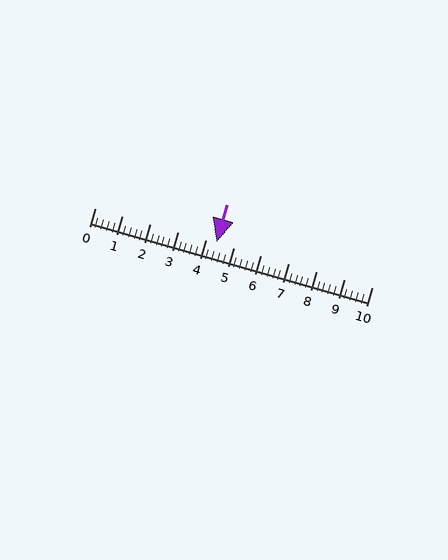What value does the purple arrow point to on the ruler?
The purple arrow points to approximately 4.4.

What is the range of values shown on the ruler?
The ruler shows values from 0 to 10.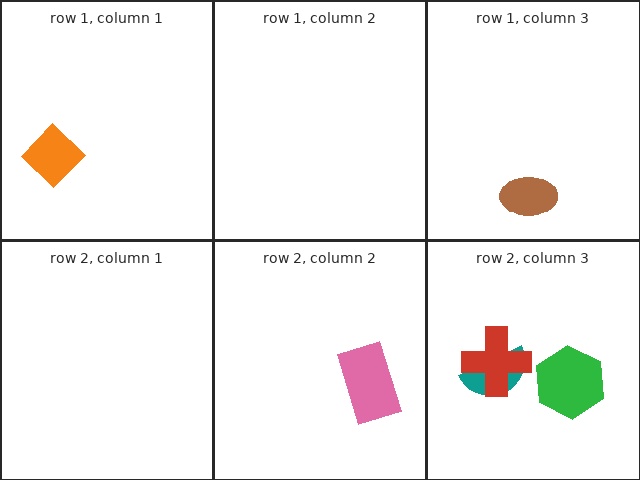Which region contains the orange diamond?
The row 1, column 1 region.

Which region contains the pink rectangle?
The row 2, column 2 region.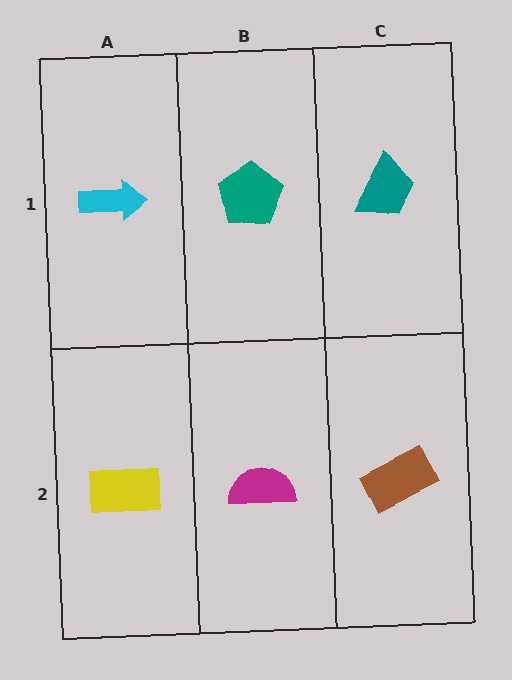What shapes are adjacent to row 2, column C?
A teal trapezoid (row 1, column C), a magenta semicircle (row 2, column B).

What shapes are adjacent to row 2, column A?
A cyan arrow (row 1, column A), a magenta semicircle (row 2, column B).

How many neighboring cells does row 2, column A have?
2.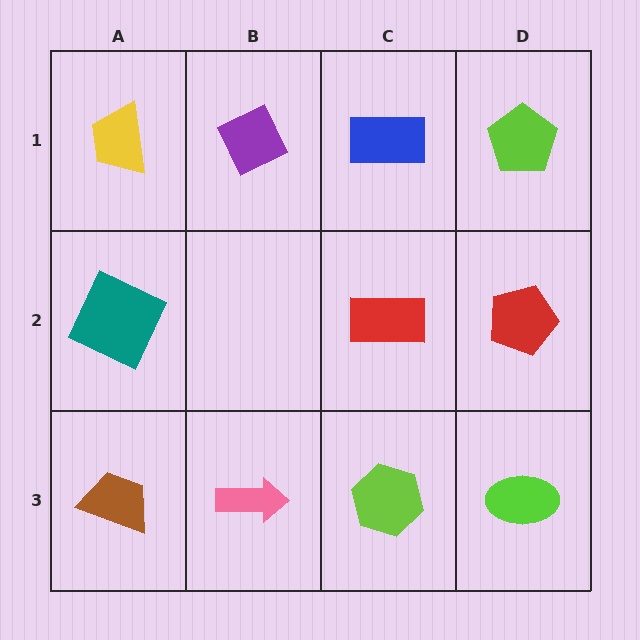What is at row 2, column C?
A red rectangle.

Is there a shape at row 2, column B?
No, that cell is empty.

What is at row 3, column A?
A brown trapezoid.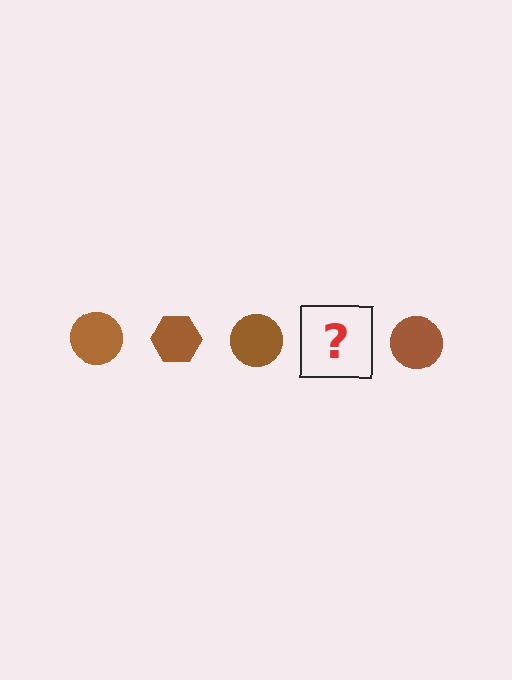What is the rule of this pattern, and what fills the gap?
The rule is that the pattern cycles through circle, hexagon shapes in brown. The gap should be filled with a brown hexagon.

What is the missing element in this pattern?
The missing element is a brown hexagon.